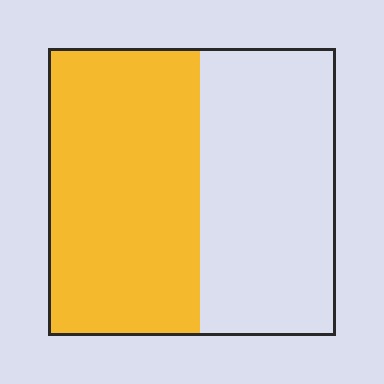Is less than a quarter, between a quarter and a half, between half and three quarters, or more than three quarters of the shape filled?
Between half and three quarters.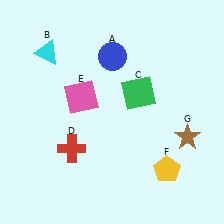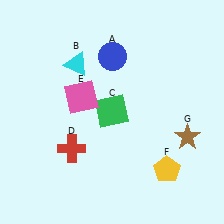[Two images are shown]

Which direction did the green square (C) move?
The green square (C) moved left.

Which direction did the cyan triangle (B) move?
The cyan triangle (B) moved right.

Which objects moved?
The objects that moved are: the cyan triangle (B), the green square (C).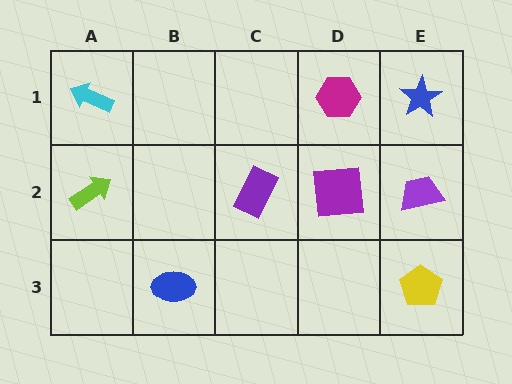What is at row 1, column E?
A blue star.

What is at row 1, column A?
A cyan arrow.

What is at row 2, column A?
A lime arrow.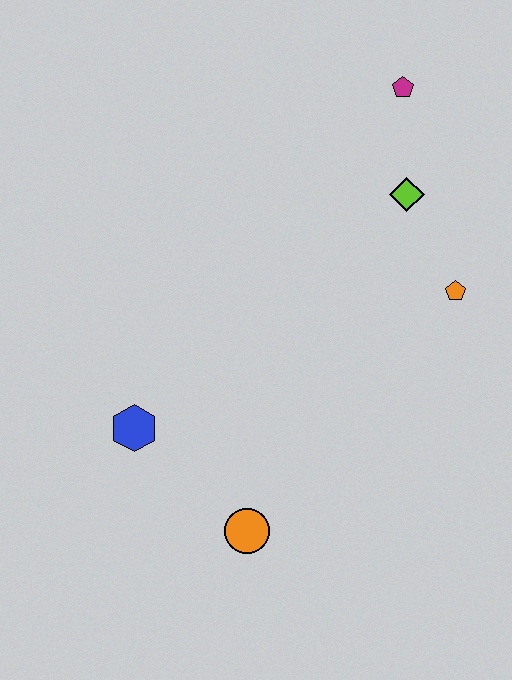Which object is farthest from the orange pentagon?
The blue hexagon is farthest from the orange pentagon.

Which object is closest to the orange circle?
The blue hexagon is closest to the orange circle.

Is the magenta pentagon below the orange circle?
No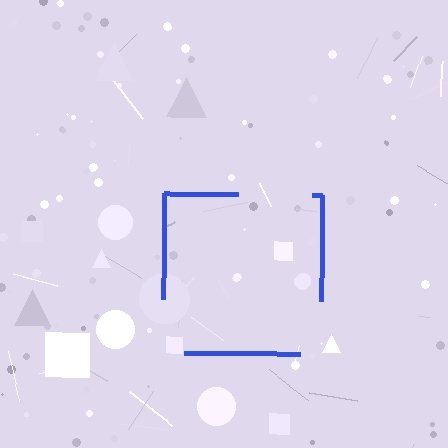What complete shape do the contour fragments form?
The contour fragments form a square.